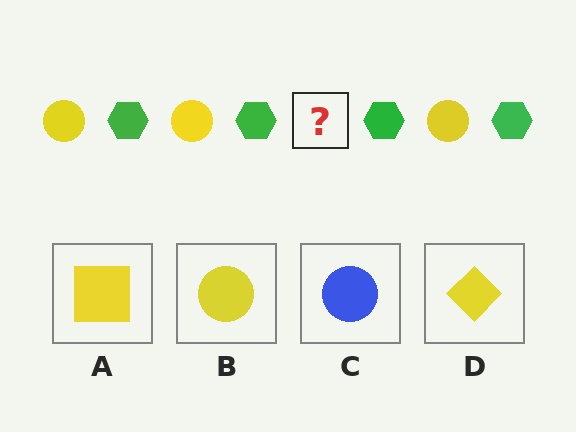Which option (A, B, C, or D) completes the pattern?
B.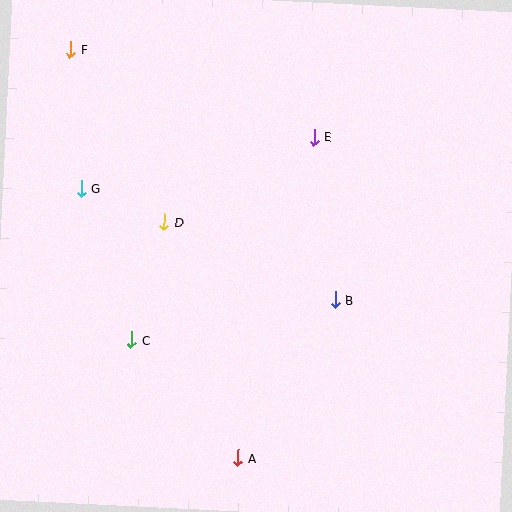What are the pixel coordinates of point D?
Point D is at (164, 222).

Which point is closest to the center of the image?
Point B at (335, 300) is closest to the center.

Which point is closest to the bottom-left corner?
Point C is closest to the bottom-left corner.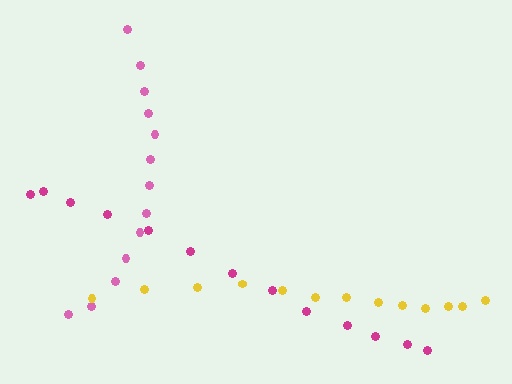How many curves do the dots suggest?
There are 3 distinct paths.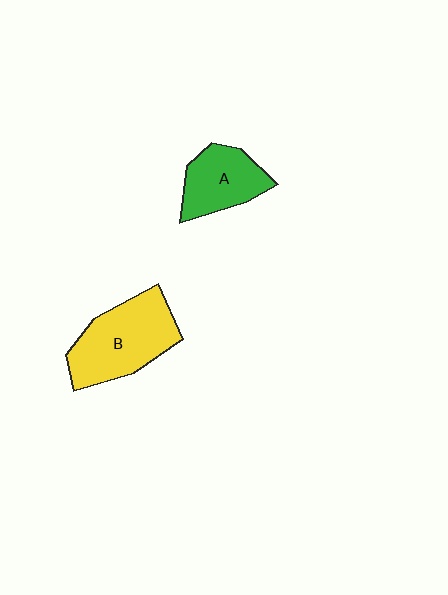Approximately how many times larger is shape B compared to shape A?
Approximately 1.5 times.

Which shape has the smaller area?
Shape A (green).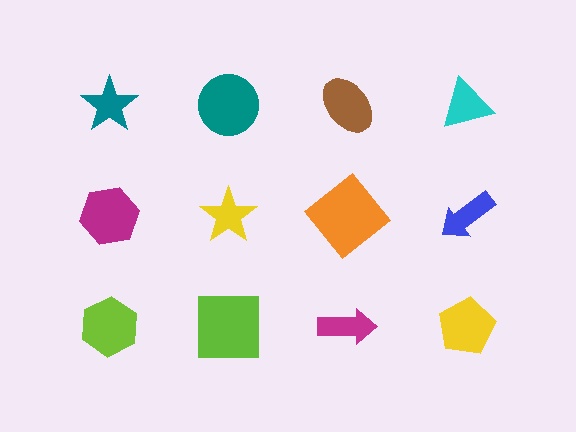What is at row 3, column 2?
A lime square.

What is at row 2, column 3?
An orange diamond.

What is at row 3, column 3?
A magenta arrow.